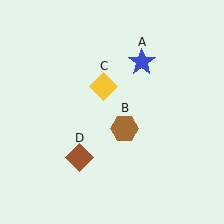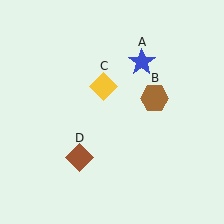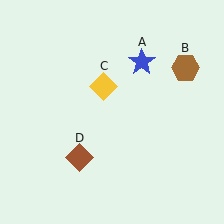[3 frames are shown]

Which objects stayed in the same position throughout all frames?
Blue star (object A) and yellow diamond (object C) and brown diamond (object D) remained stationary.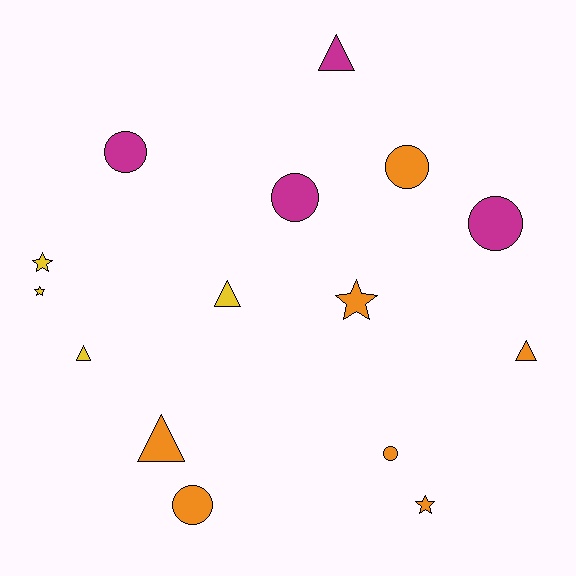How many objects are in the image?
There are 15 objects.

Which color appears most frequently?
Orange, with 7 objects.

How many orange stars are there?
There are 2 orange stars.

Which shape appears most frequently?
Circle, with 6 objects.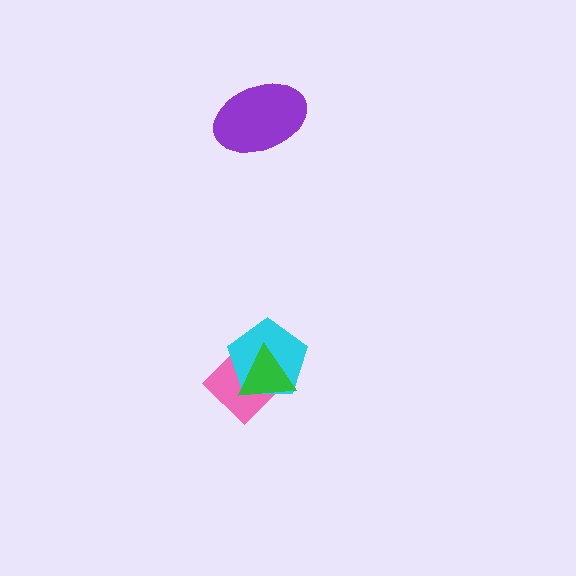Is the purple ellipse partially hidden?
No, no other shape covers it.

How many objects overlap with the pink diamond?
2 objects overlap with the pink diamond.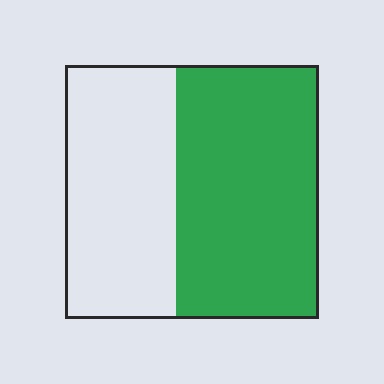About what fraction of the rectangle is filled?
About three fifths (3/5).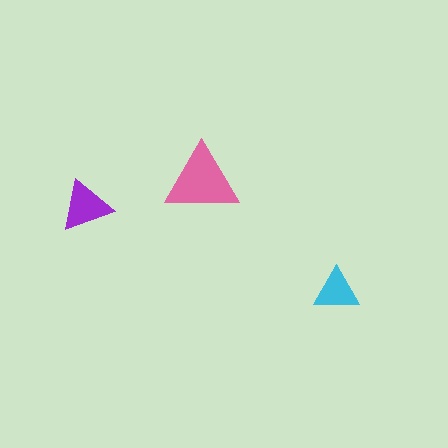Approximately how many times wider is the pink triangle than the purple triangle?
About 1.5 times wider.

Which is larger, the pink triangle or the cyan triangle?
The pink one.